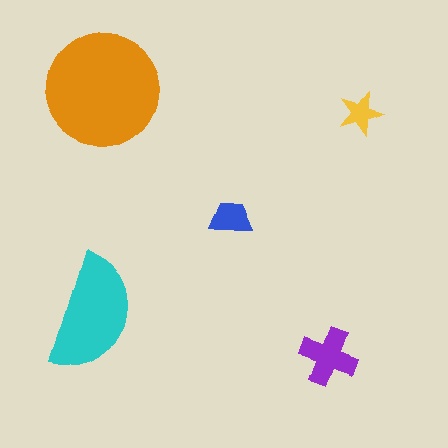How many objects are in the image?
There are 5 objects in the image.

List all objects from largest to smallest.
The orange circle, the cyan semicircle, the purple cross, the blue trapezoid, the yellow star.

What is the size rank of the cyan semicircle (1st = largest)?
2nd.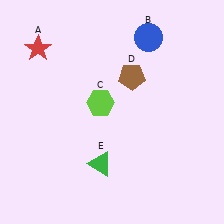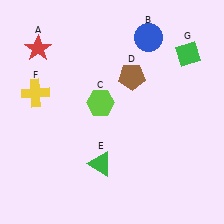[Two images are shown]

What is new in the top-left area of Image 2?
A yellow cross (F) was added in the top-left area of Image 2.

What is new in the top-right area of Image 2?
A green diamond (G) was added in the top-right area of Image 2.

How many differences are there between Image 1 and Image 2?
There are 2 differences between the two images.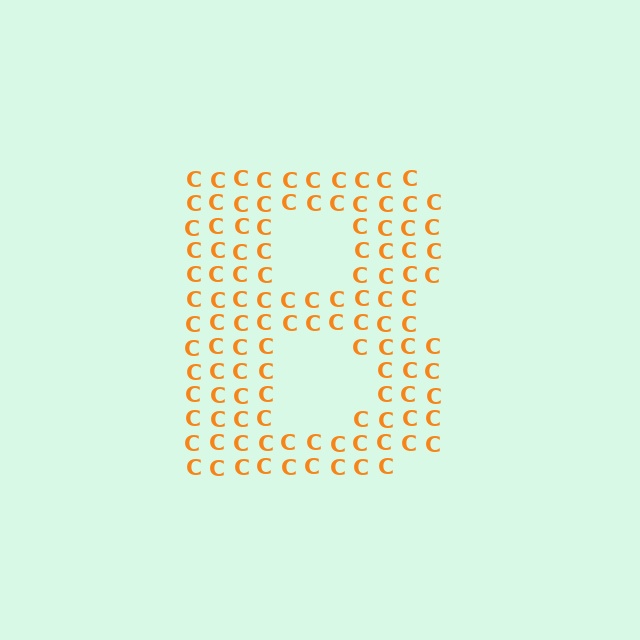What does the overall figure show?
The overall figure shows the letter B.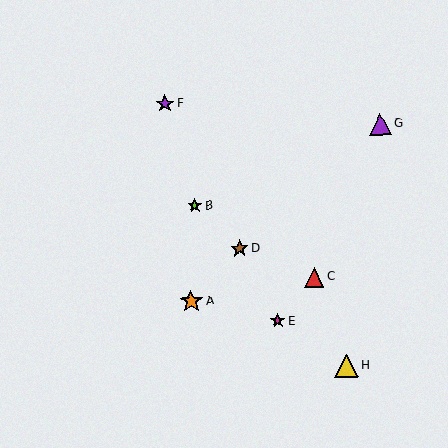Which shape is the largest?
The yellow triangle (labeled H) is the largest.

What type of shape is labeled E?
Shape E is a magenta star.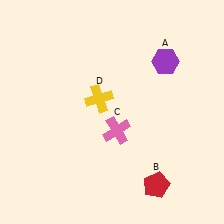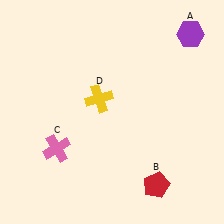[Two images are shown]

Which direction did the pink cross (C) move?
The pink cross (C) moved left.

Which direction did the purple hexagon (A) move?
The purple hexagon (A) moved up.